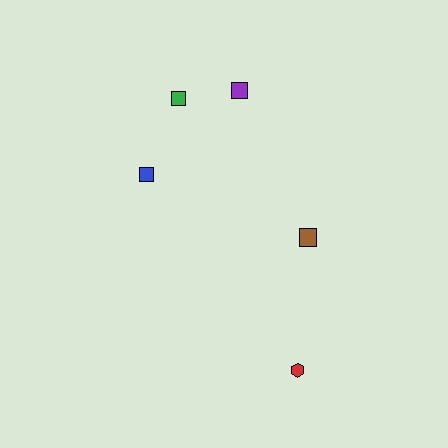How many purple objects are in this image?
There is 1 purple object.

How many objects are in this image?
There are 5 objects.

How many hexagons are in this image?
There is 1 hexagon.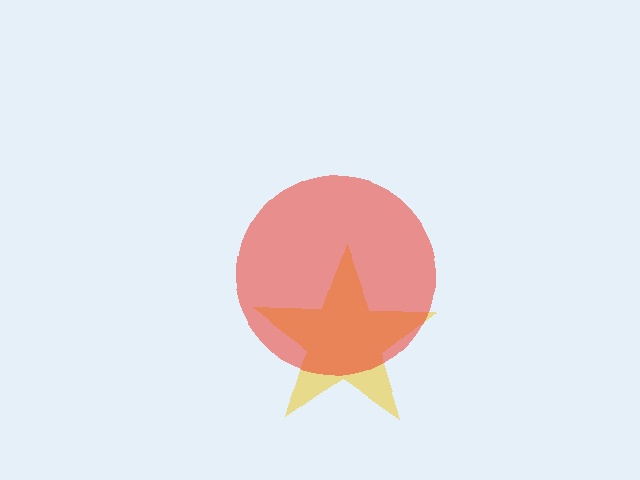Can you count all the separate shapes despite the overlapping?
Yes, there are 2 separate shapes.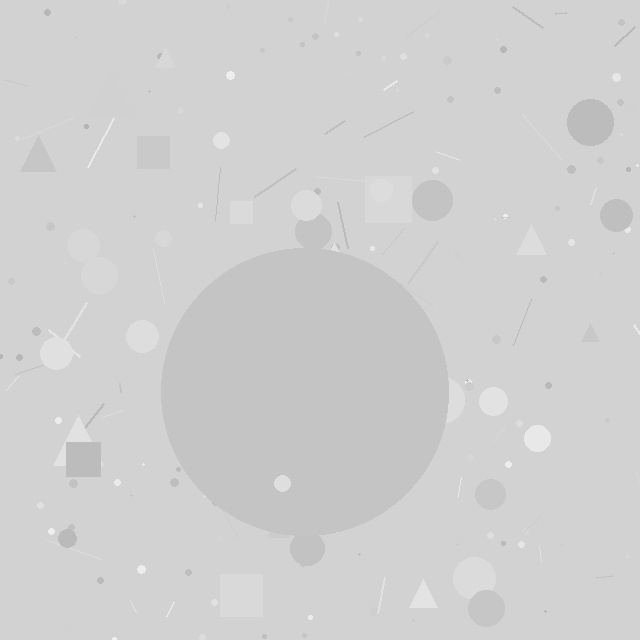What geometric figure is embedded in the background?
A circle is embedded in the background.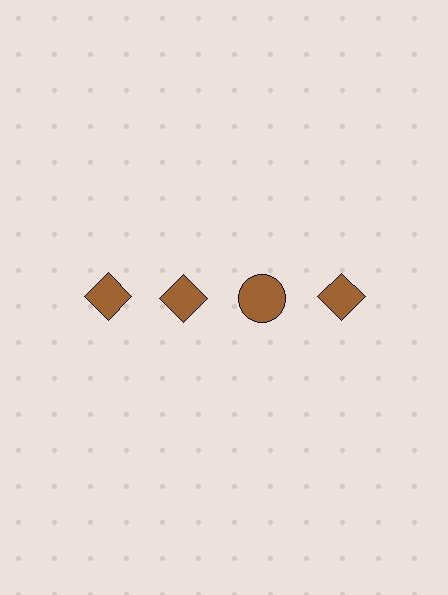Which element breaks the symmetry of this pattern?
The brown circle in the top row, center column breaks the symmetry. All other shapes are brown diamonds.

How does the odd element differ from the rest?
It has a different shape: circle instead of diamond.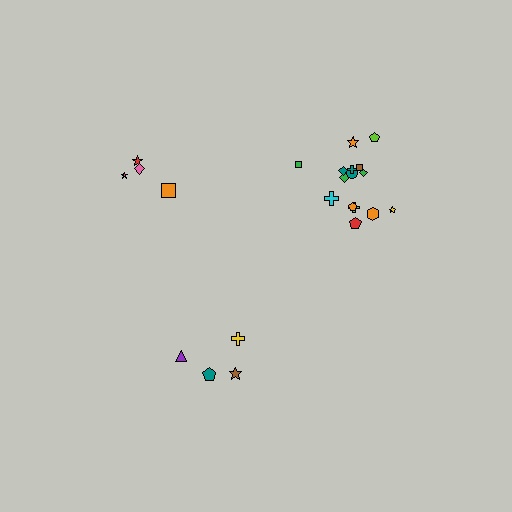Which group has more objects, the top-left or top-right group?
The top-right group.